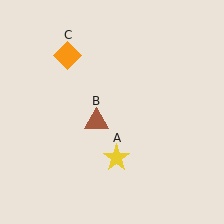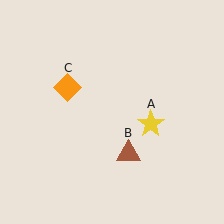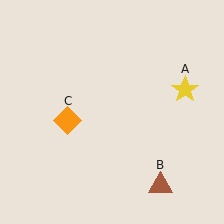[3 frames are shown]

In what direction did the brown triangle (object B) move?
The brown triangle (object B) moved down and to the right.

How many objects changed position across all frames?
3 objects changed position: yellow star (object A), brown triangle (object B), orange diamond (object C).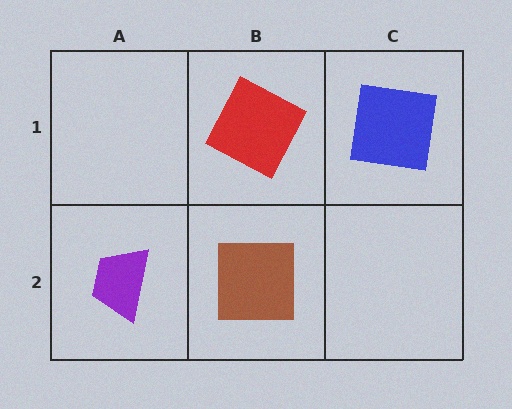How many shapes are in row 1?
2 shapes.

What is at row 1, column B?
A red square.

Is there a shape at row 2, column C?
No, that cell is empty.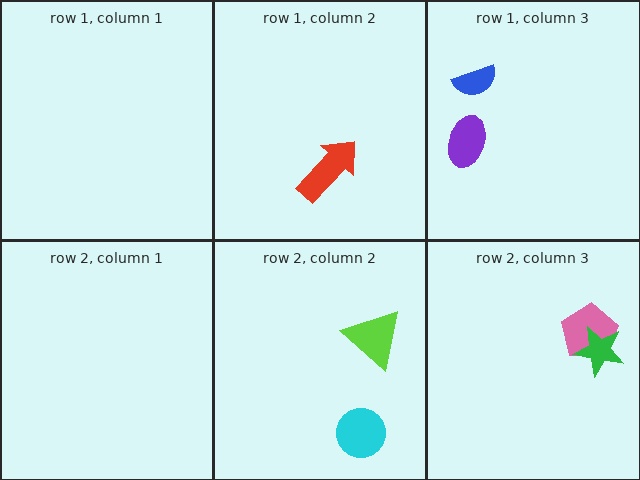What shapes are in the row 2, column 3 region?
The pink pentagon, the green star.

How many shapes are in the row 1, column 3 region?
2.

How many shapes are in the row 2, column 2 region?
2.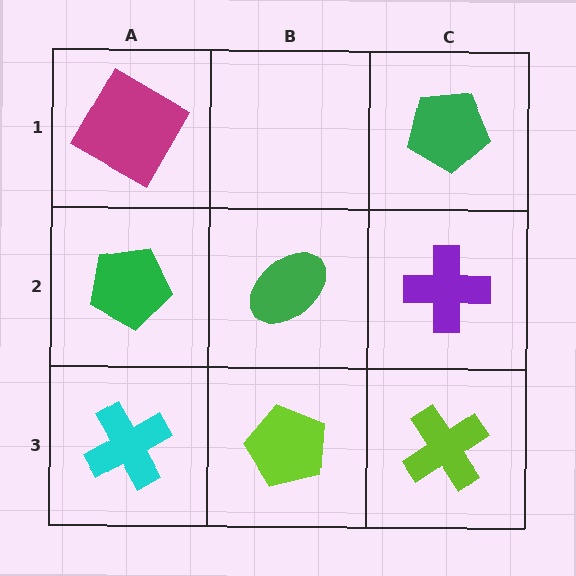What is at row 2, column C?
A purple cross.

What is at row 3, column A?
A cyan cross.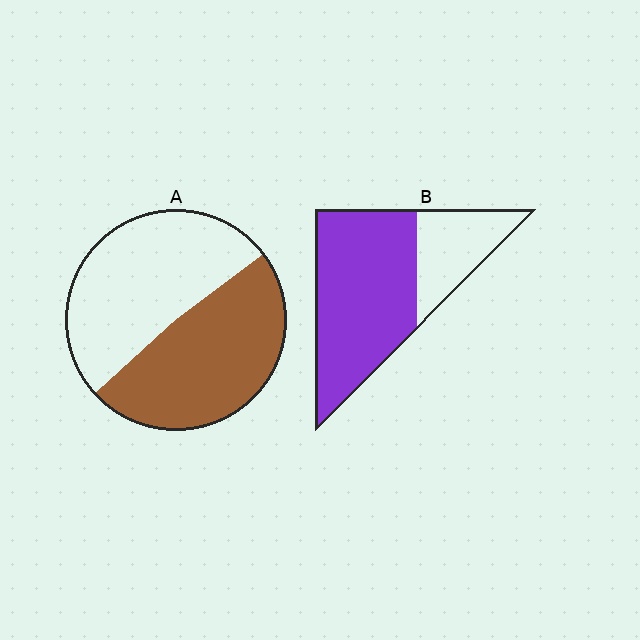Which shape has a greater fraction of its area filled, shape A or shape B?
Shape B.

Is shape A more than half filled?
Roughly half.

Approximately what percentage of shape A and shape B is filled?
A is approximately 50% and B is approximately 70%.